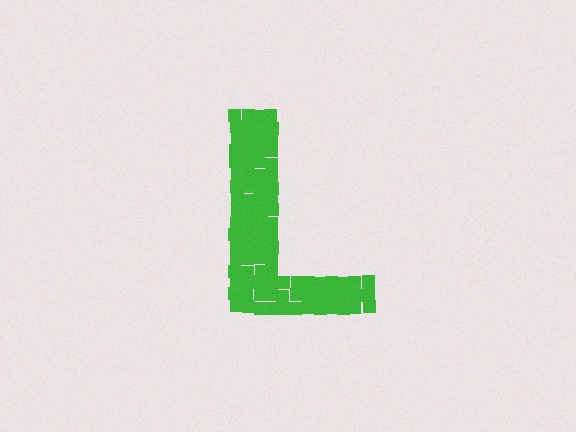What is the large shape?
The large shape is the letter L.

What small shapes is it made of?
It is made of small squares.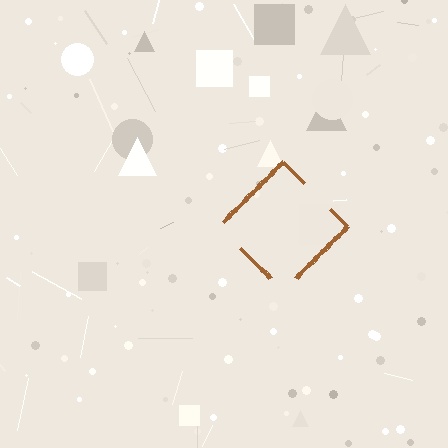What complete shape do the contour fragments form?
The contour fragments form a diamond.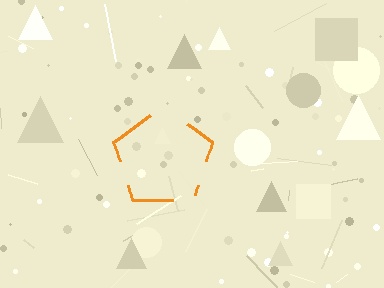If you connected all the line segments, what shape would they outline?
They would outline a pentagon.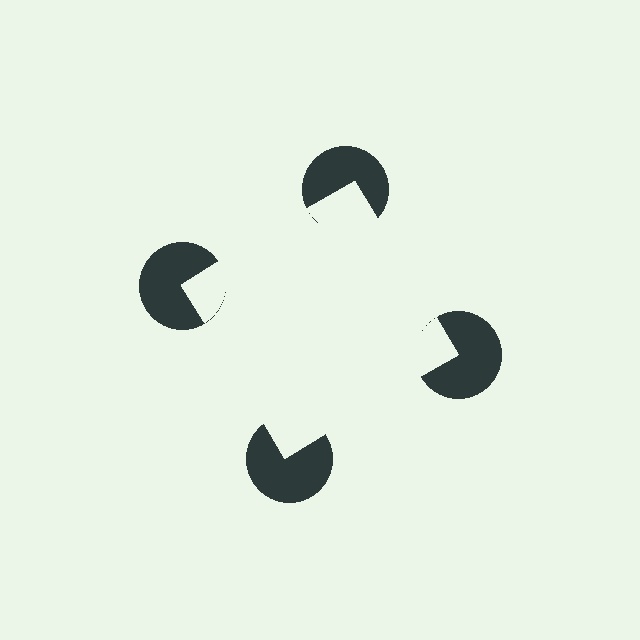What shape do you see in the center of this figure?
An illusory square — its edges are inferred from the aligned wedge cuts in the pac-man discs, not physically drawn.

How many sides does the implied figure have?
4 sides.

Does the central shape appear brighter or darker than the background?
It typically appears slightly brighter than the background, even though no actual brightness change is drawn.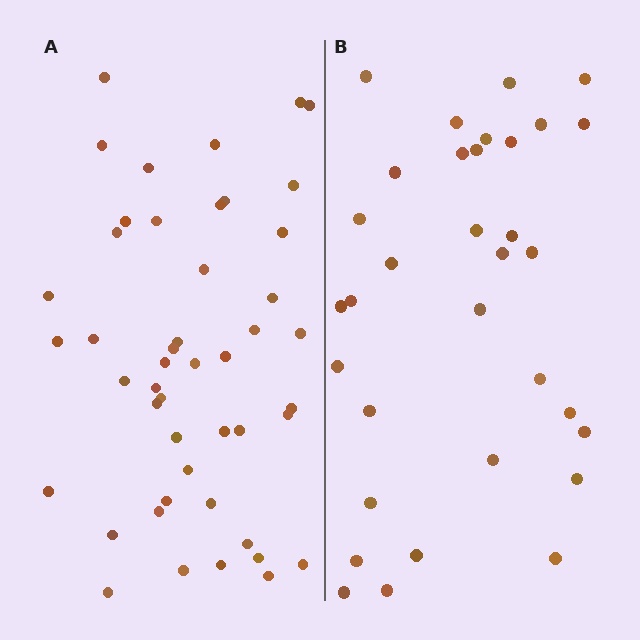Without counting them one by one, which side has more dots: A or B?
Region A (the left region) has more dots.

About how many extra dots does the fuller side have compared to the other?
Region A has approximately 15 more dots than region B.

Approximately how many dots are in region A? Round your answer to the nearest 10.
About 50 dots. (The exact count is 47, which rounds to 50.)